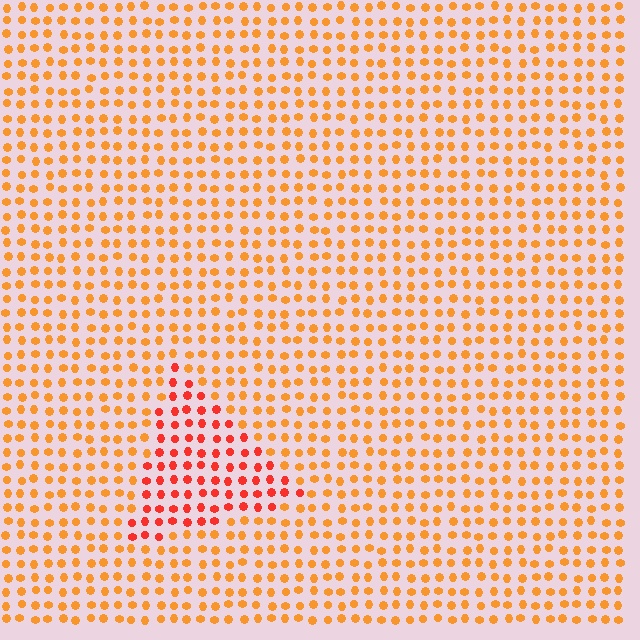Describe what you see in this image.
The image is filled with small orange elements in a uniform arrangement. A triangle-shaped region is visible where the elements are tinted to a slightly different hue, forming a subtle color boundary.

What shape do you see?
I see a triangle.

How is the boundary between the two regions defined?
The boundary is defined purely by a slight shift in hue (about 30 degrees). Spacing, size, and orientation are identical on both sides.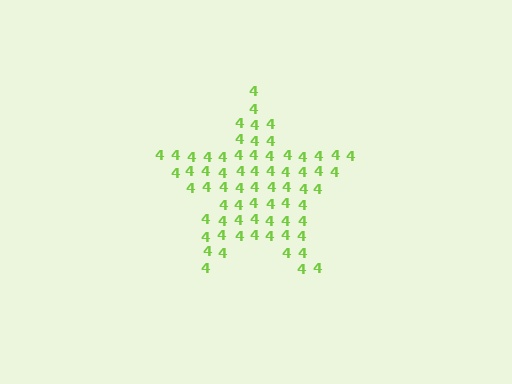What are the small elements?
The small elements are digit 4's.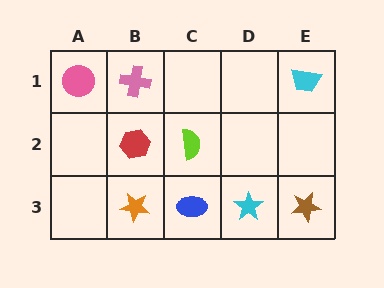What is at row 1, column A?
A pink circle.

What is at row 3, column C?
A blue ellipse.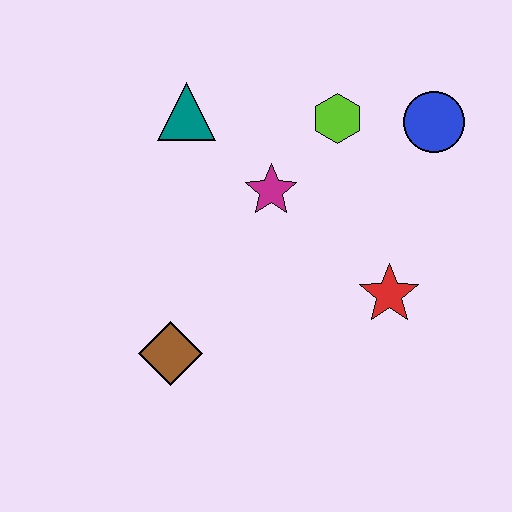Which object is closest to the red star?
The magenta star is closest to the red star.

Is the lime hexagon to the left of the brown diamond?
No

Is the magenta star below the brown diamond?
No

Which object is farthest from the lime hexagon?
The brown diamond is farthest from the lime hexagon.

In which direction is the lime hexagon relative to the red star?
The lime hexagon is above the red star.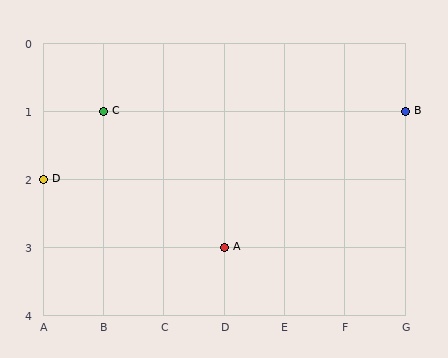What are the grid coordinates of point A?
Point A is at grid coordinates (D, 3).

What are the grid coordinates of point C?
Point C is at grid coordinates (B, 1).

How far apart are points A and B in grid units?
Points A and B are 3 columns and 2 rows apart (about 3.6 grid units diagonally).